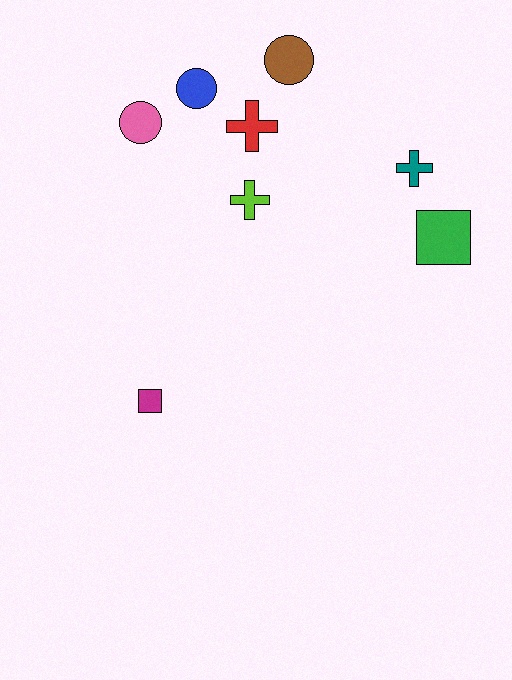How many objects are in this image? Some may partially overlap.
There are 8 objects.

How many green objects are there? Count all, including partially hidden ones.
There is 1 green object.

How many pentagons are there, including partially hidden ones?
There are no pentagons.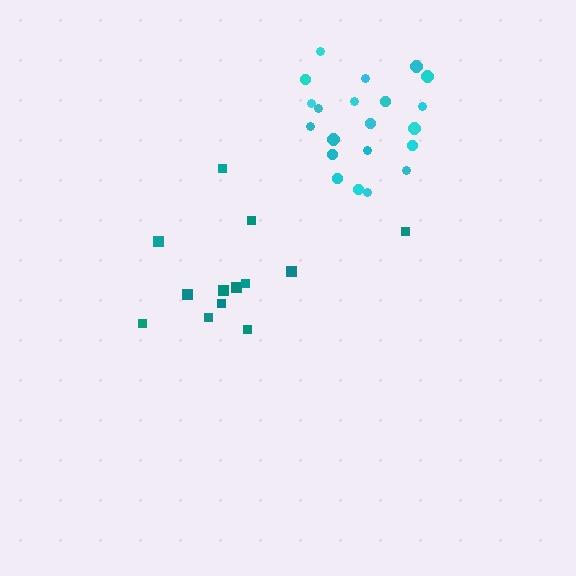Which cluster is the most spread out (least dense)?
Teal.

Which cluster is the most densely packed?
Cyan.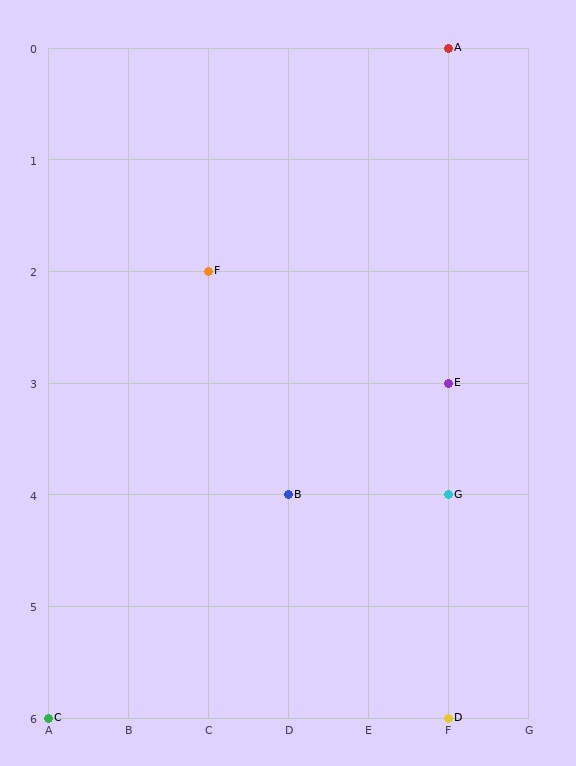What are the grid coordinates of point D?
Point D is at grid coordinates (F, 6).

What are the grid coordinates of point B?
Point B is at grid coordinates (D, 4).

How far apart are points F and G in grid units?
Points F and G are 3 columns and 2 rows apart (about 3.6 grid units diagonally).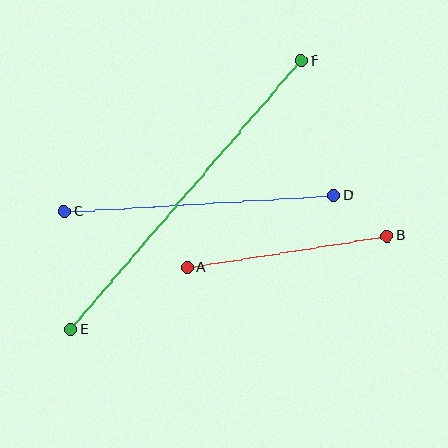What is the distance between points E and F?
The distance is approximately 355 pixels.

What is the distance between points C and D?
The distance is approximately 271 pixels.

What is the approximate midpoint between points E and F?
The midpoint is at approximately (186, 195) pixels.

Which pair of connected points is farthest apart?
Points E and F are farthest apart.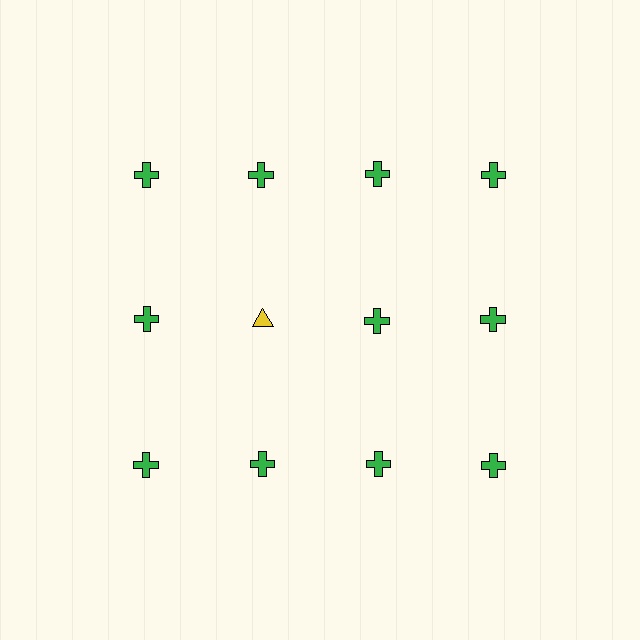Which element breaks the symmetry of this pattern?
The yellow triangle in the second row, second from left column breaks the symmetry. All other shapes are green crosses.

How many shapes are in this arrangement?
There are 12 shapes arranged in a grid pattern.